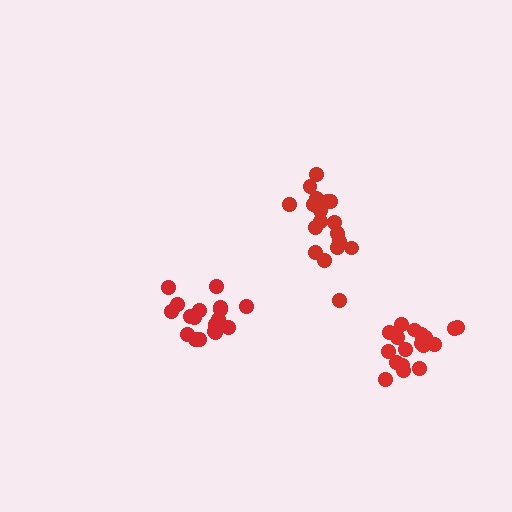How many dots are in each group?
Group 1: 18 dots, Group 2: 18 dots, Group 3: 19 dots (55 total).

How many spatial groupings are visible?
There are 3 spatial groupings.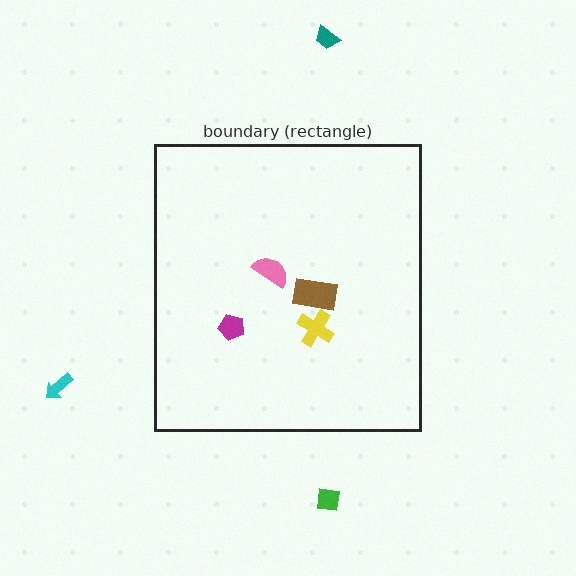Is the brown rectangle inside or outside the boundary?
Inside.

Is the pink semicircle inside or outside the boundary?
Inside.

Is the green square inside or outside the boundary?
Outside.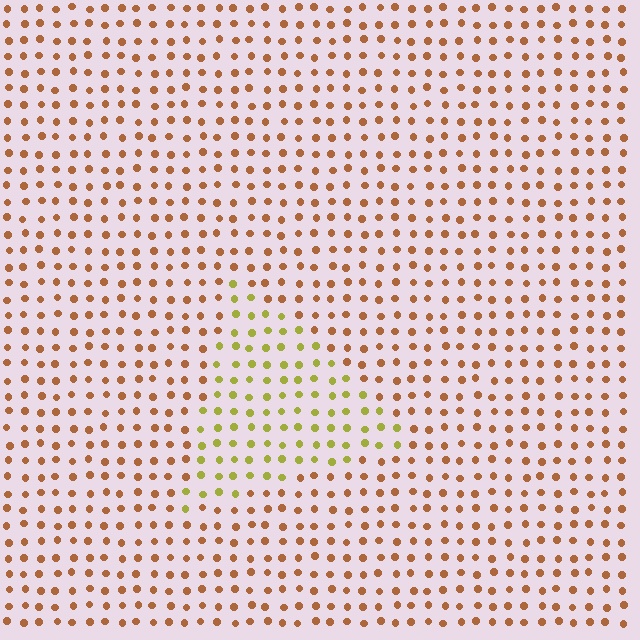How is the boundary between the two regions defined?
The boundary is defined purely by a slight shift in hue (about 45 degrees). Spacing, size, and orientation are identical on both sides.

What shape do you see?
I see a triangle.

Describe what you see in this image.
The image is filled with small brown elements in a uniform arrangement. A triangle-shaped region is visible where the elements are tinted to a slightly different hue, forming a subtle color boundary.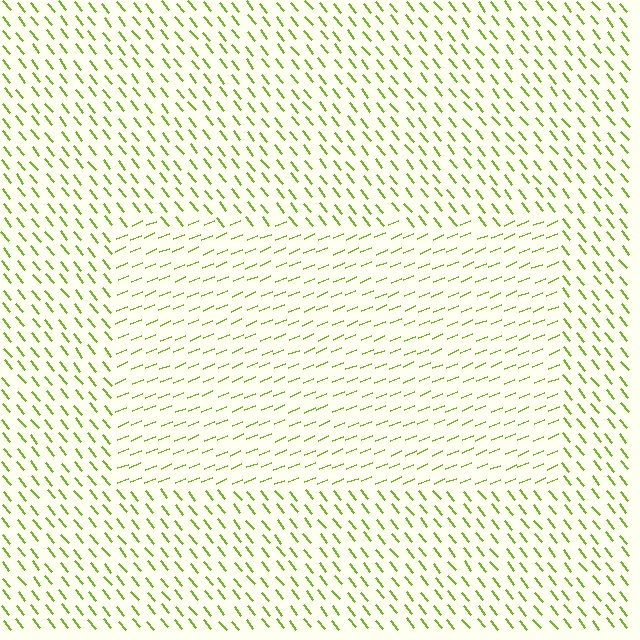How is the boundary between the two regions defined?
The boundary is defined purely by a change in line orientation (approximately 73 degrees difference). All lines are the same color and thickness.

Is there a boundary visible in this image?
Yes, there is a texture boundary formed by a change in line orientation.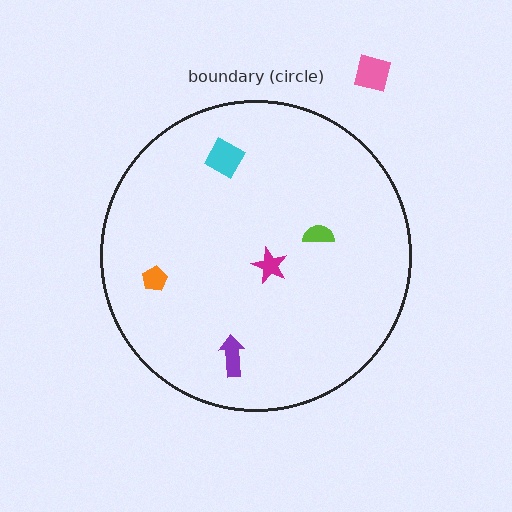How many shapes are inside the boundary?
5 inside, 1 outside.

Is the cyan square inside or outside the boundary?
Inside.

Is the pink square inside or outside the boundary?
Outside.